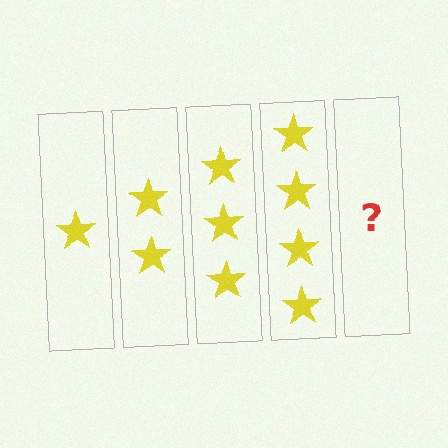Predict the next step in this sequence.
The next step is 5 stars.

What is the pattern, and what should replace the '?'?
The pattern is that each step adds one more star. The '?' should be 5 stars.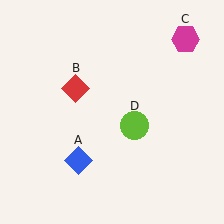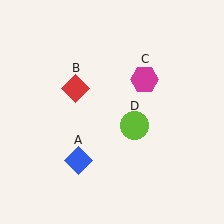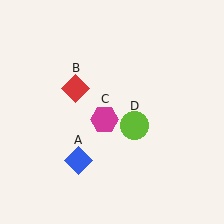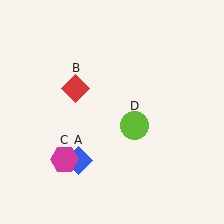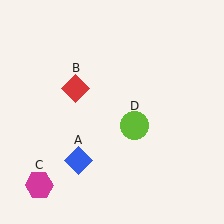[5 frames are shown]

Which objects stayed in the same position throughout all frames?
Blue diamond (object A) and red diamond (object B) and lime circle (object D) remained stationary.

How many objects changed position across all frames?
1 object changed position: magenta hexagon (object C).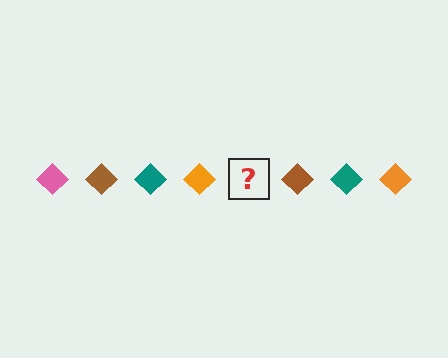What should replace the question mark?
The question mark should be replaced with a pink diamond.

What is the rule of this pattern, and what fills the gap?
The rule is that the pattern cycles through pink, brown, teal, orange diamonds. The gap should be filled with a pink diamond.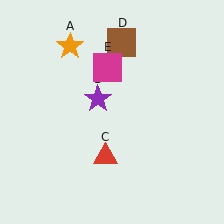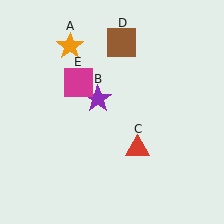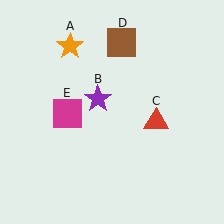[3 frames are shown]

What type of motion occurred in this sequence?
The red triangle (object C), magenta square (object E) rotated counterclockwise around the center of the scene.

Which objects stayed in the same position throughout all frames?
Orange star (object A) and purple star (object B) and brown square (object D) remained stationary.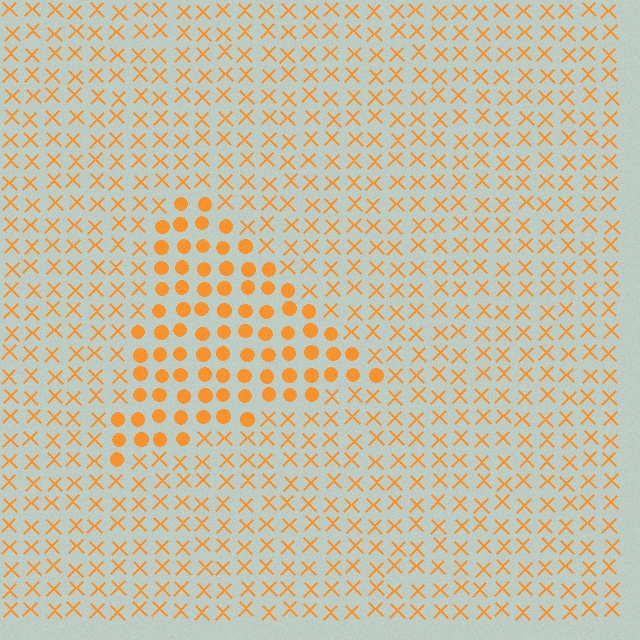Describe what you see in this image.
The image is filled with small orange elements arranged in a uniform grid. A triangle-shaped region contains circles, while the surrounding area contains X marks. The boundary is defined purely by the change in element shape.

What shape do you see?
I see a triangle.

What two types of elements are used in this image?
The image uses circles inside the triangle region and X marks outside it.